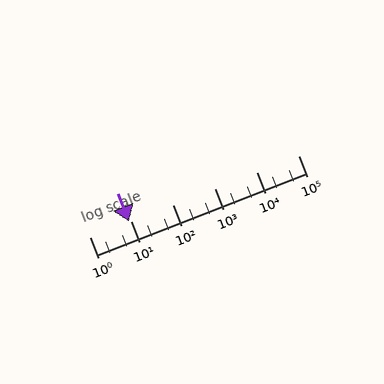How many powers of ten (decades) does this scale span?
The scale spans 5 decades, from 1 to 100000.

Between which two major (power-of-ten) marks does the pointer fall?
The pointer is between 1 and 10.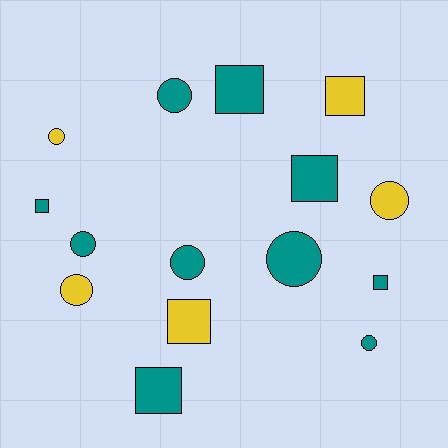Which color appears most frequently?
Teal, with 10 objects.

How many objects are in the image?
There are 15 objects.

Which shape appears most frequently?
Circle, with 8 objects.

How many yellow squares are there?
There are 2 yellow squares.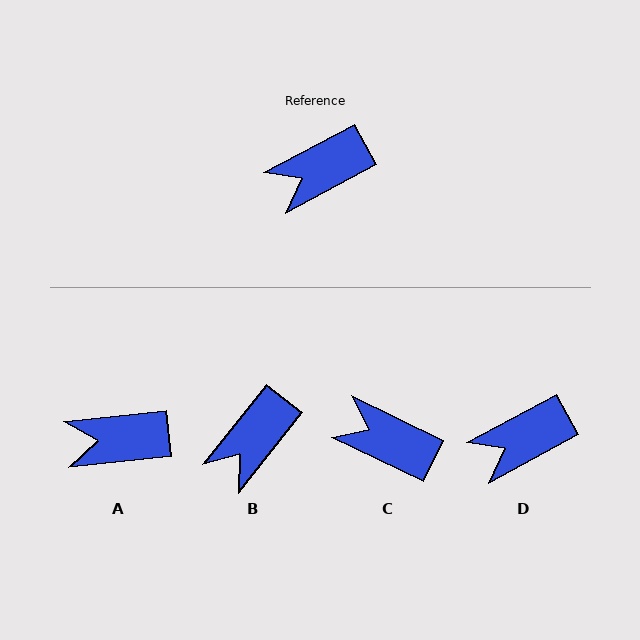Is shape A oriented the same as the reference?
No, it is off by about 22 degrees.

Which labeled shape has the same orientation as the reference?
D.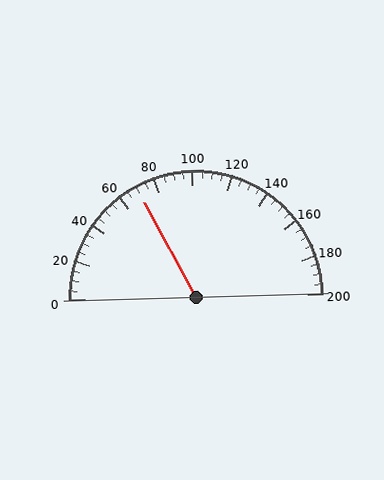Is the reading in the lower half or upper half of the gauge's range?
The reading is in the lower half of the range (0 to 200).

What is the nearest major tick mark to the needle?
The nearest major tick mark is 80.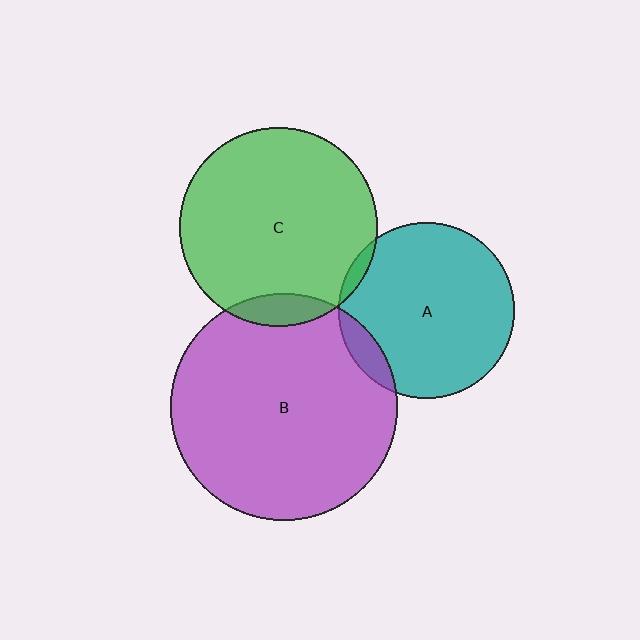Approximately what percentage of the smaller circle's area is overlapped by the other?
Approximately 10%.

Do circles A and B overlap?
Yes.